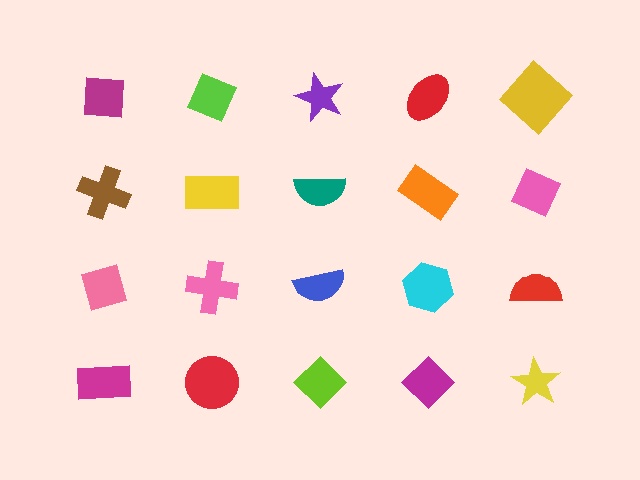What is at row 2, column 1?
A brown cross.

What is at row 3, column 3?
A blue semicircle.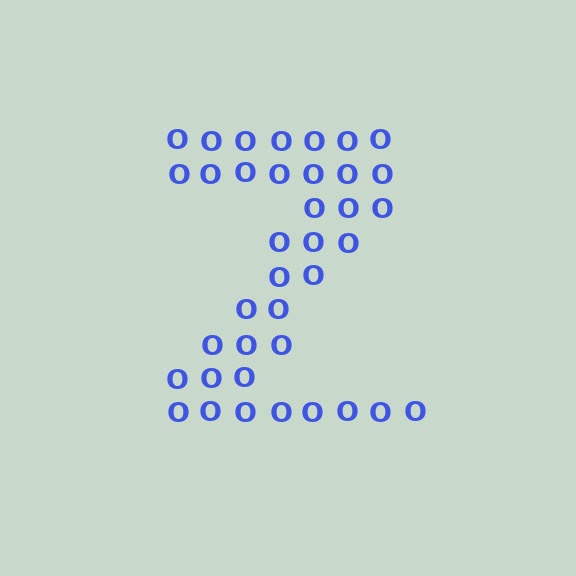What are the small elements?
The small elements are letter O's.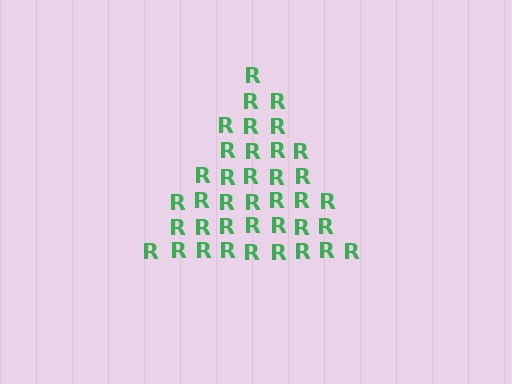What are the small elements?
The small elements are letter R's.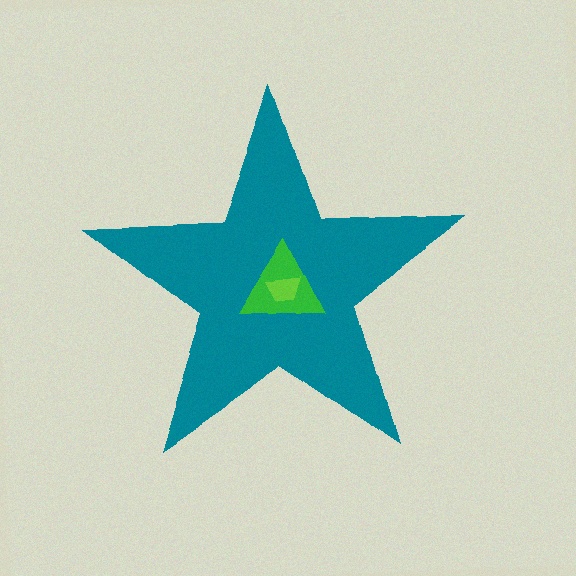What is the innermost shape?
The lime trapezoid.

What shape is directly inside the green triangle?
The lime trapezoid.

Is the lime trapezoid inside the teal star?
Yes.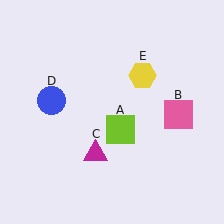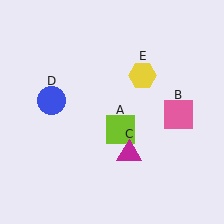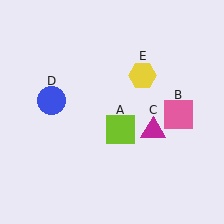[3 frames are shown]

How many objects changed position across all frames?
1 object changed position: magenta triangle (object C).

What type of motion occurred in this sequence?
The magenta triangle (object C) rotated counterclockwise around the center of the scene.